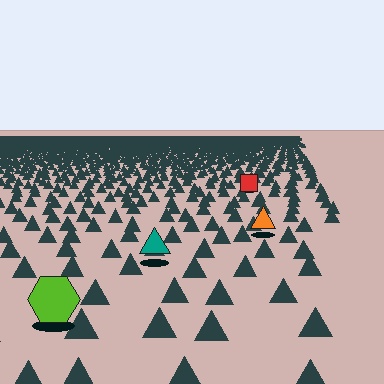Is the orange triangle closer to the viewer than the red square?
Yes. The orange triangle is closer — you can tell from the texture gradient: the ground texture is coarser near it.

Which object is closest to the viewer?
The lime hexagon is closest. The texture marks near it are larger and more spread out.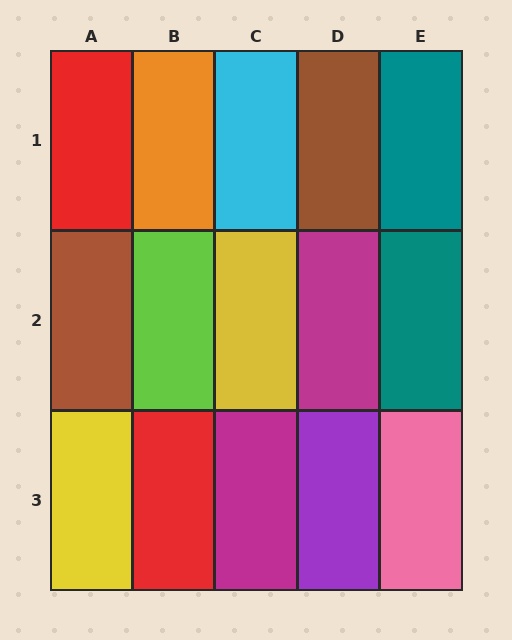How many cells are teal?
2 cells are teal.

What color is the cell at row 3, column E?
Pink.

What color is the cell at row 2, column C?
Yellow.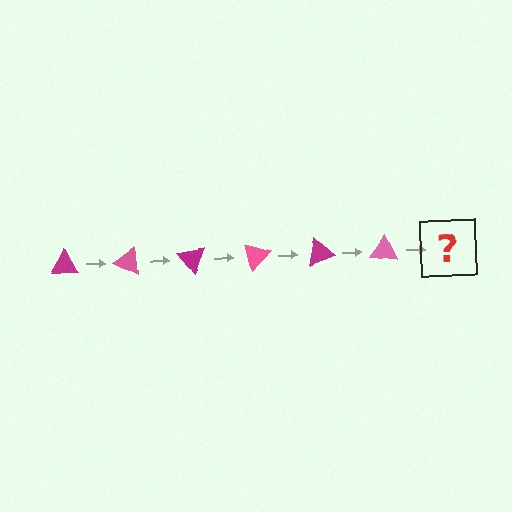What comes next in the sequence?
The next element should be a magenta triangle, rotated 150 degrees from the start.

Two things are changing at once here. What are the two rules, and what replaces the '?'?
The two rules are that it rotates 25 degrees each step and the color cycles through magenta and pink. The '?' should be a magenta triangle, rotated 150 degrees from the start.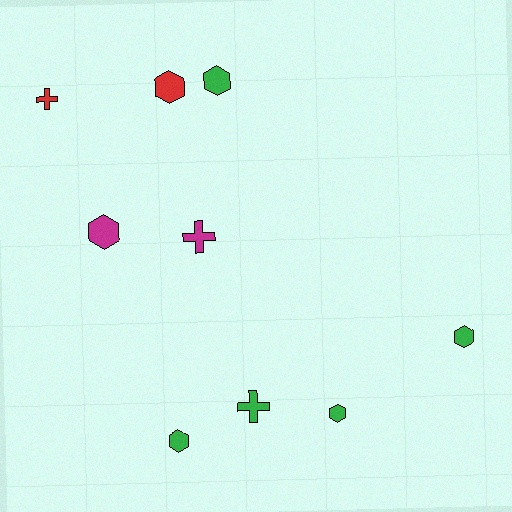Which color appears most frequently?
Green, with 5 objects.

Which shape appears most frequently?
Hexagon, with 6 objects.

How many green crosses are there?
There is 1 green cross.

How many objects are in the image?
There are 9 objects.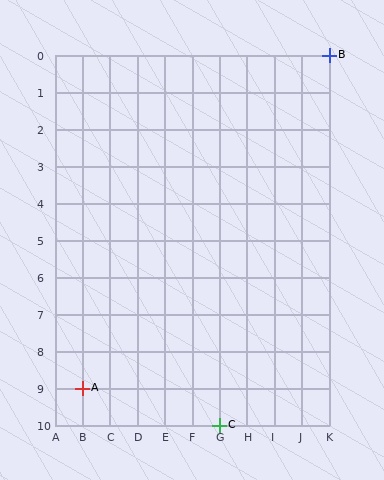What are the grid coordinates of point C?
Point C is at grid coordinates (G, 10).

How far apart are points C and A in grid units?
Points C and A are 5 columns and 1 row apart (about 5.1 grid units diagonally).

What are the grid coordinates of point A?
Point A is at grid coordinates (B, 9).